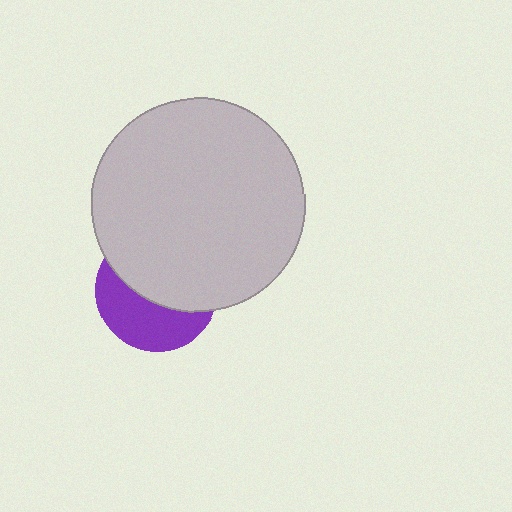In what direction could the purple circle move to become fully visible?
The purple circle could move down. That would shift it out from behind the light gray circle entirely.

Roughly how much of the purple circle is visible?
A small part of it is visible (roughly 43%).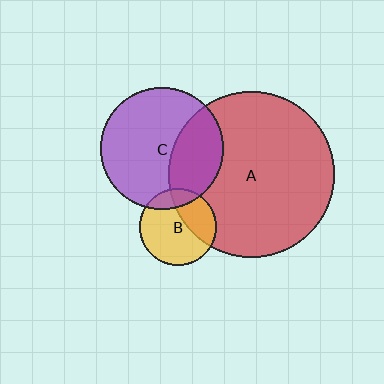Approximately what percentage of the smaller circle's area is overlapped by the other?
Approximately 15%.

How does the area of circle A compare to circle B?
Approximately 4.7 times.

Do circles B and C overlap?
Yes.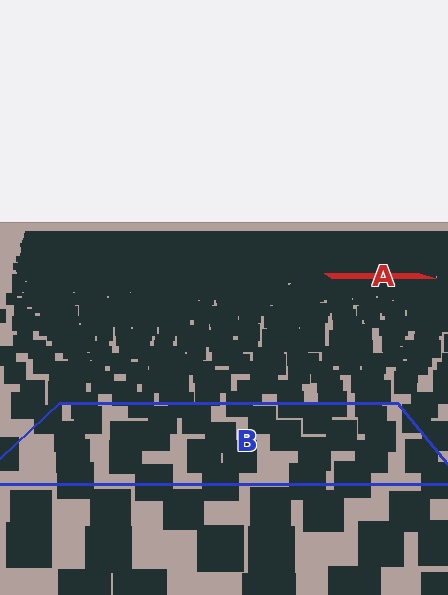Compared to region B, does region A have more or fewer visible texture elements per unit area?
Region A has more texture elements per unit area — they are packed more densely because it is farther away.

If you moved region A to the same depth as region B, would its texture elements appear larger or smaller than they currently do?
They would appear larger. At a closer depth, the same texture elements are projected at a bigger on-screen size.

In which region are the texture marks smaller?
The texture marks are smaller in region A, because it is farther away.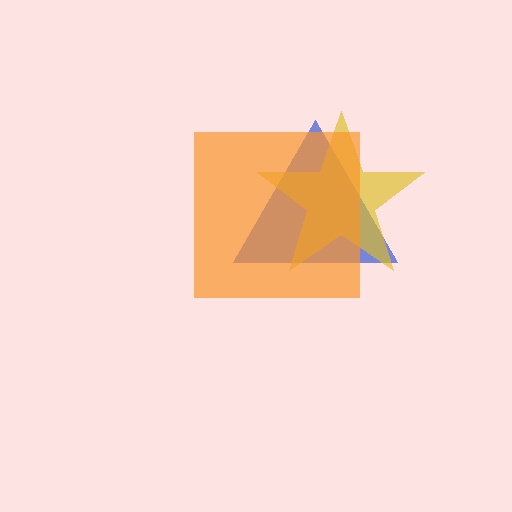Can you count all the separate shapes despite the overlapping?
Yes, there are 3 separate shapes.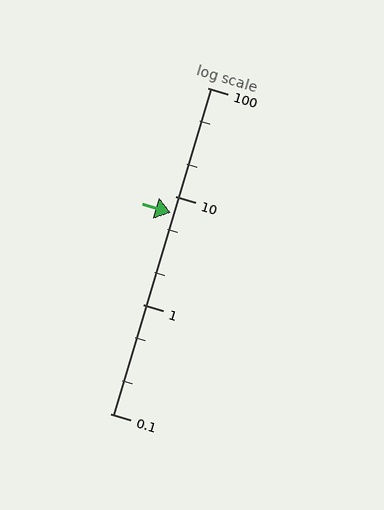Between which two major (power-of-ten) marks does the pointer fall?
The pointer is between 1 and 10.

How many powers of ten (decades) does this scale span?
The scale spans 3 decades, from 0.1 to 100.